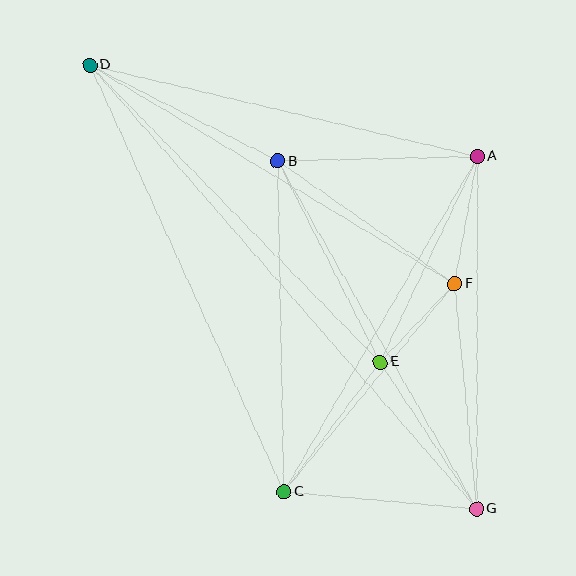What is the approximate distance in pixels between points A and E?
The distance between A and E is approximately 228 pixels.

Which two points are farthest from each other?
Points D and G are farthest from each other.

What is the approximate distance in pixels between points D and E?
The distance between D and E is approximately 416 pixels.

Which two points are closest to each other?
Points E and F are closest to each other.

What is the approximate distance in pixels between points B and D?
The distance between B and D is approximately 211 pixels.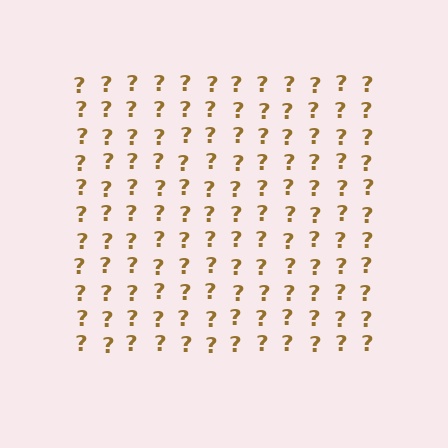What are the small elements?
The small elements are question marks.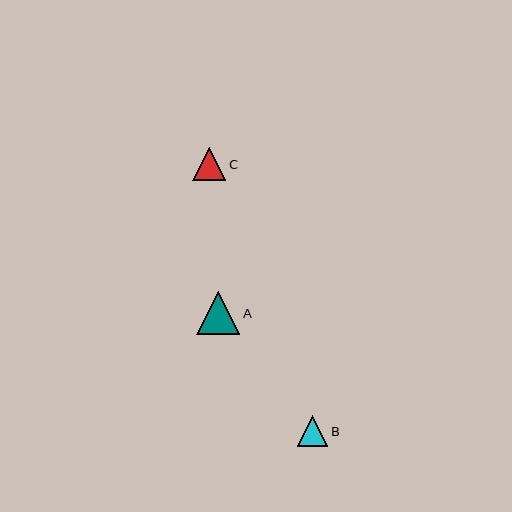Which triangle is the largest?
Triangle A is the largest with a size of approximately 43 pixels.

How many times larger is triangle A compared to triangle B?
Triangle A is approximately 1.4 times the size of triangle B.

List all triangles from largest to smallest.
From largest to smallest: A, C, B.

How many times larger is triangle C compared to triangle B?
Triangle C is approximately 1.1 times the size of triangle B.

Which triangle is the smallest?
Triangle B is the smallest with a size of approximately 30 pixels.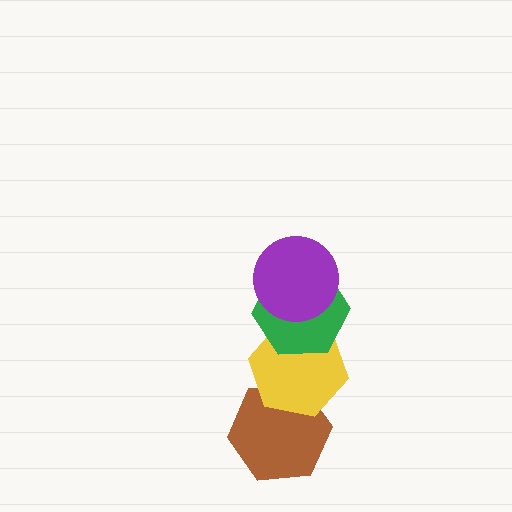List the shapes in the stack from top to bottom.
From top to bottom: the purple circle, the green hexagon, the yellow hexagon, the brown hexagon.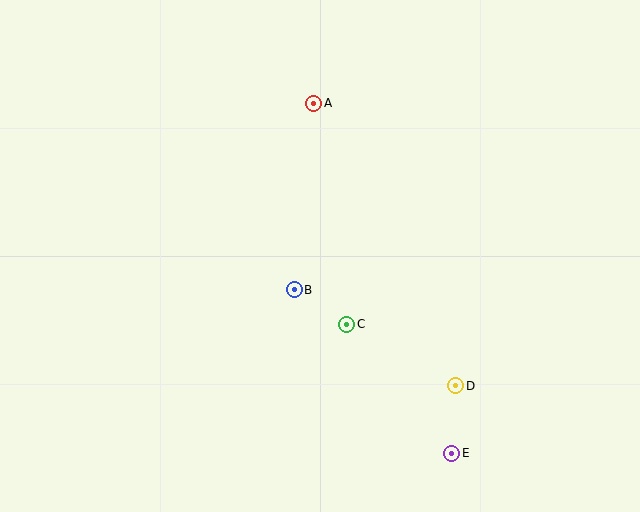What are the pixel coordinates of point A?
Point A is at (314, 103).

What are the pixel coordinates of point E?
Point E is at (452, 453).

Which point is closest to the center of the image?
Point B at (294, 290) is closest to the center.